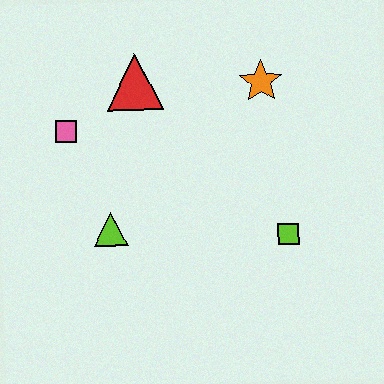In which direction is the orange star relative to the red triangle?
The orange star is to the right of the red triangle.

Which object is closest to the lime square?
The orange star is closest to the lime square.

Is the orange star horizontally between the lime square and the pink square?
Yes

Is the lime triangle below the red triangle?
Yes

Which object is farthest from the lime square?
The pink square is farthest from the lime square.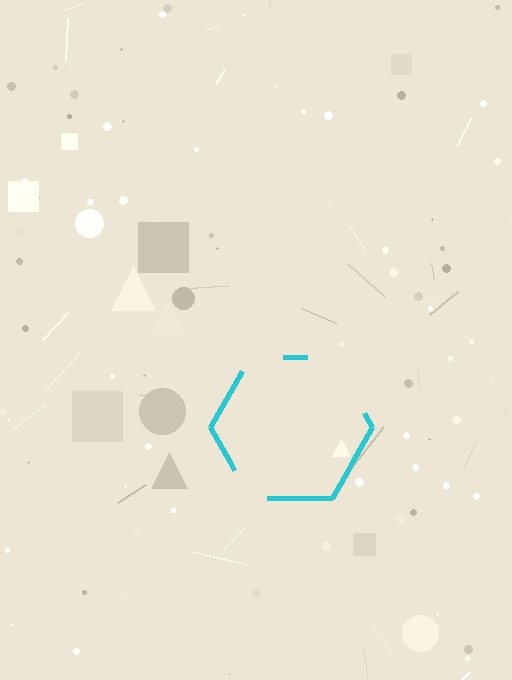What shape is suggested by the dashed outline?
The dashed outline suggests a hexagon.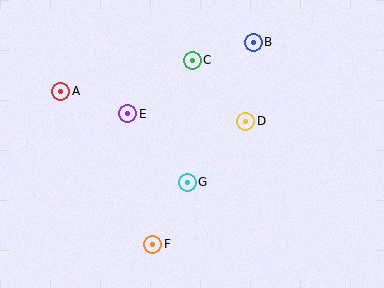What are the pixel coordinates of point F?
Point F is at (153, 244).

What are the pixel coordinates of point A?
Point A is at (61, 91).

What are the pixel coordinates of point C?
Point C is at (192, 60).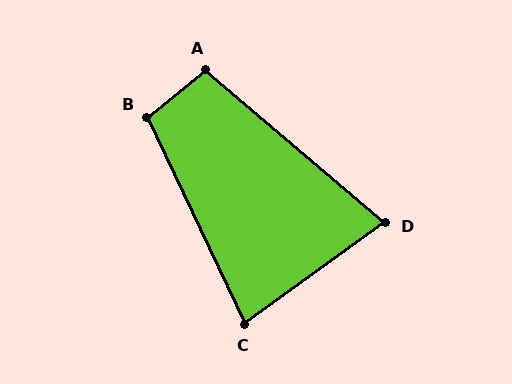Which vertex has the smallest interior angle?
D, at approximately 76 degrees.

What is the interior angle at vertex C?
Approximately 79 degrees (acute).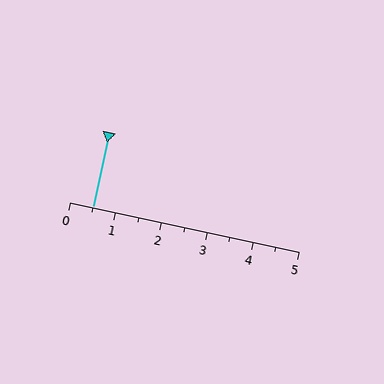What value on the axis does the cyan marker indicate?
The marker indicates approximately 0.5.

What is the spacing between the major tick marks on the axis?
The major ticks are spaced 1 apart.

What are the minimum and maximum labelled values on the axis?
The axis runs from 0 to 5.